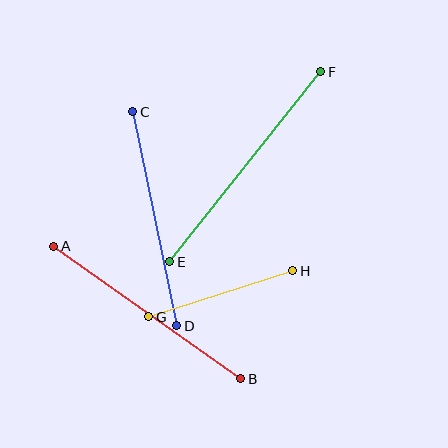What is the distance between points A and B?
The distance is approximately 229 pixels.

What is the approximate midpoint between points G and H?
The midpoint is at approximately (221, 294) pixels.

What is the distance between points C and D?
The distance is approximately 218 pixels.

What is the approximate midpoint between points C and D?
The midpoint is at approximately (155, 219) pixels.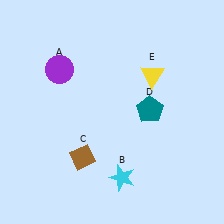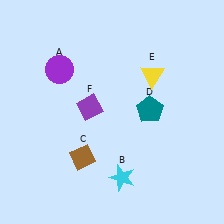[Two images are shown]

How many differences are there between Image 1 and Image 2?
There is 1 difference between the two images.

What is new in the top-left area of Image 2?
A purple diamond (F) was added in the top-left area of Image 2.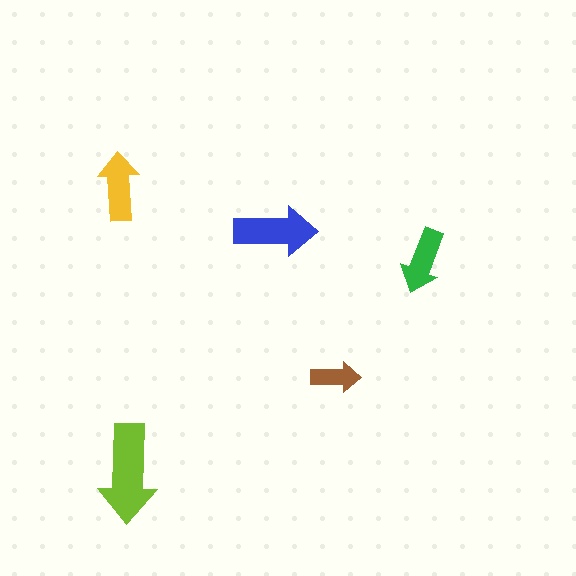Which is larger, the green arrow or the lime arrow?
The lime one.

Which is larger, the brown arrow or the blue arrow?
The blue one.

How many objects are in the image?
There are 5 objects in the image.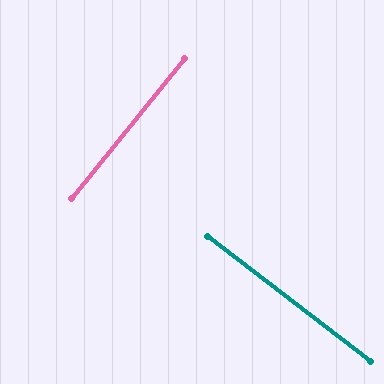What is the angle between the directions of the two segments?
Approximately 88 degrees.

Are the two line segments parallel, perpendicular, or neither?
Perpendicular — they meet at approximately 88°.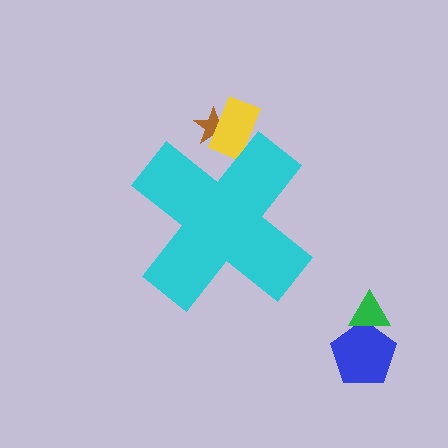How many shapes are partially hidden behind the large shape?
2 shapes are partially hidden.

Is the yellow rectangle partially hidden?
Yes, the yellow rectangle is partially hidden behind the cyan cross.